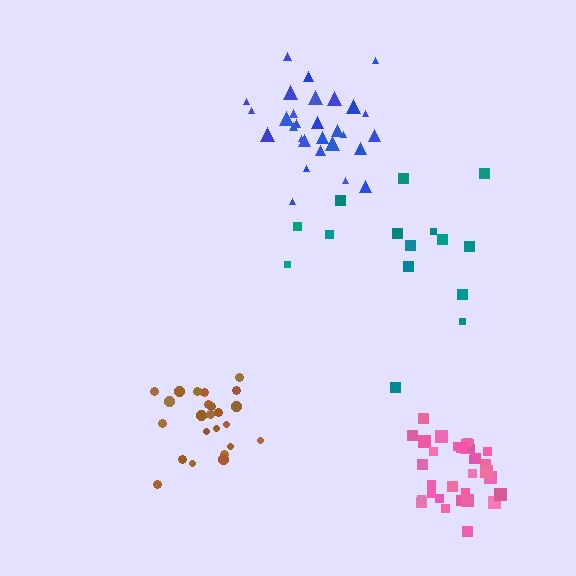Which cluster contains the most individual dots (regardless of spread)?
Pink (33).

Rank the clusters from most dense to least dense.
pink, brown, blue, teal.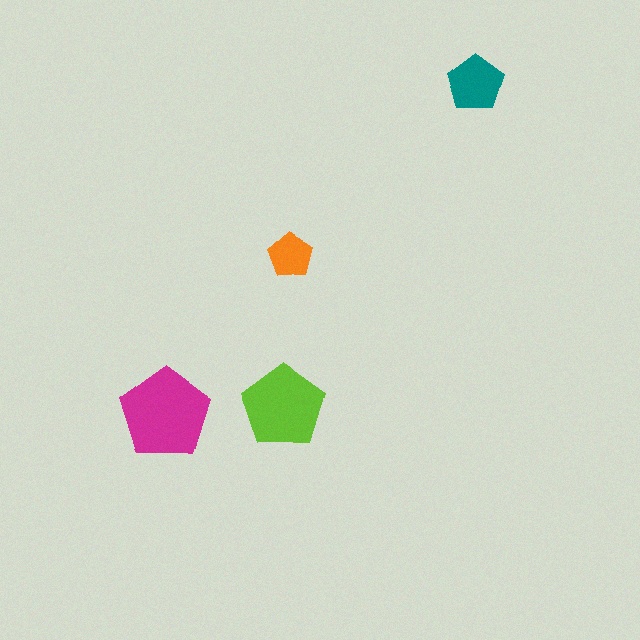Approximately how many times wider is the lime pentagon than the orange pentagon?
About 2 times wider.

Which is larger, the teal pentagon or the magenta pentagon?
The magenta one.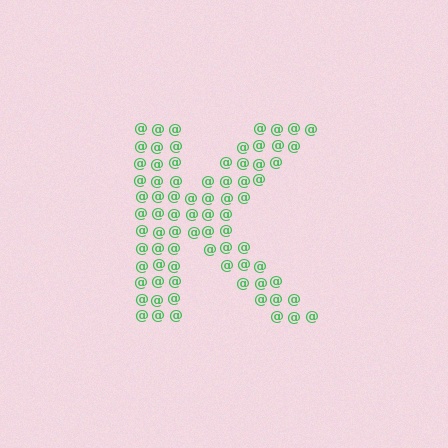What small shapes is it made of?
It is made of small at signs.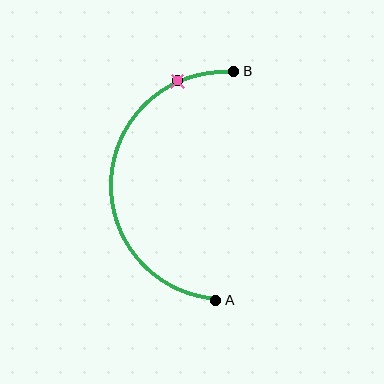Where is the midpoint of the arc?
The arc midpoint is the point on the curve farthest from the straight line joining A and B. It sits to the left of that line.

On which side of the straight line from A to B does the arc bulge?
The arc bulges to the left of the straight line connecting A and B.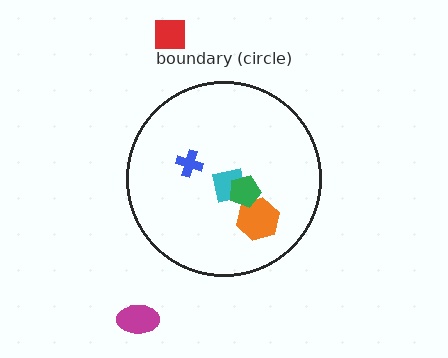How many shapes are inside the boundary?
4 inside, 2 outside.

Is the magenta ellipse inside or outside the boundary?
Outside.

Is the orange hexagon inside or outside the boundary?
Inside.